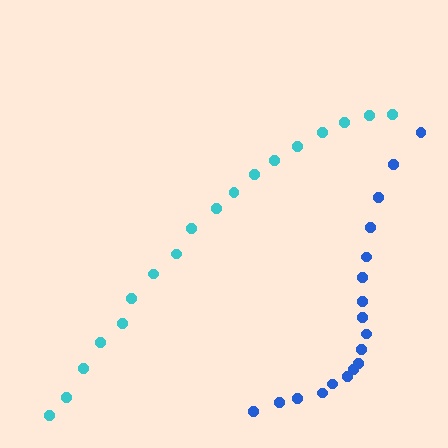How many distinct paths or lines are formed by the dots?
There are 2 distinct paths.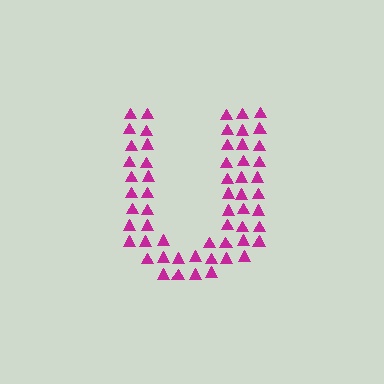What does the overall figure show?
The overall figure shows the letter U.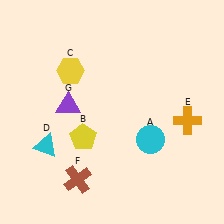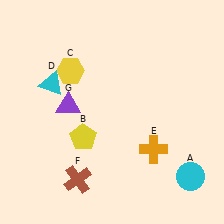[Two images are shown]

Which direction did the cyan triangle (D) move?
The cyan triangle (D) moved up.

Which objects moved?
The objects that moved are: the cyan circle (A), the cyan triangle (D), the orange cross (E).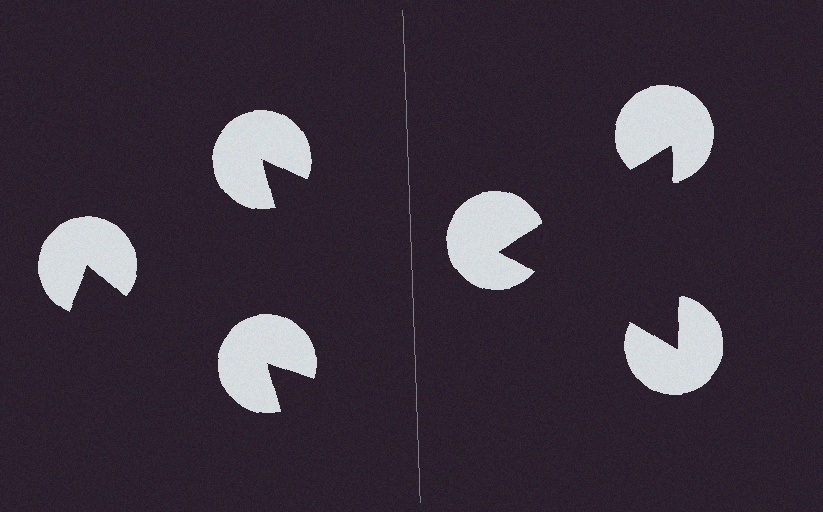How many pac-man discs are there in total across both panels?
6 — 3 on each side.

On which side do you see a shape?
An illusory triangle appears on the right side. On the left side the wedge cuts are rotated, so no coherent shape forms.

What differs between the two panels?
The pac-man discs are positioned identically on both sides; only the wedge orientations differ. On the right they align to a triangle; on the left they are misaligned.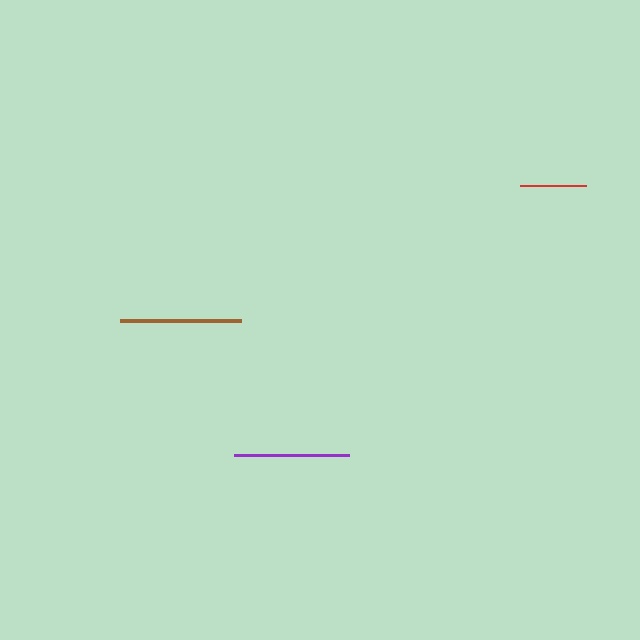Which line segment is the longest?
The brown line is the longest at approximately 121 pixels.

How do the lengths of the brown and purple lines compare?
The brown and purple lines are approximately the same length.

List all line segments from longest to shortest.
From longest to shortest: brown, purple, red.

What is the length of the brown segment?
The brown segment is approximately 121 pixels long.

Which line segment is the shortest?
The red line is the shortest at approximately 67 pixels.